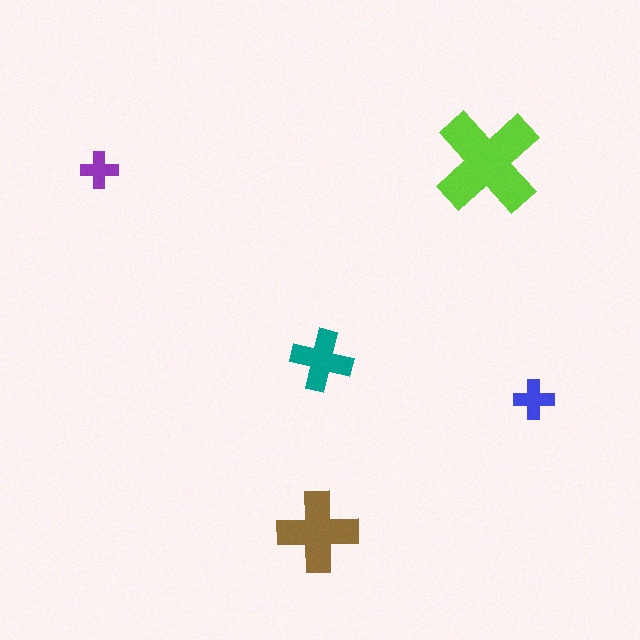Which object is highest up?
The lime cross is topmost.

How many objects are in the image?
There are 5 objects in the image.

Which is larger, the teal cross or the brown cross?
The brown one.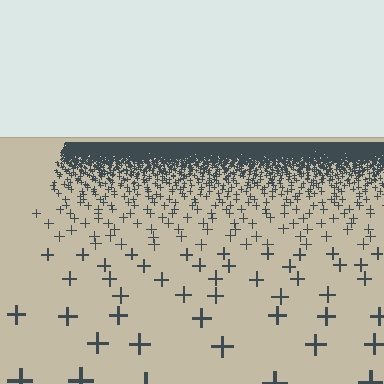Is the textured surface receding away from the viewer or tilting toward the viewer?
The surface is receding away from the viewer. Texture elements get smaller and denser toward the top.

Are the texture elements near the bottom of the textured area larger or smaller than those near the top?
Larger. Near the bottom, elements are closer to the viewer and appear at a bigger on-screen size.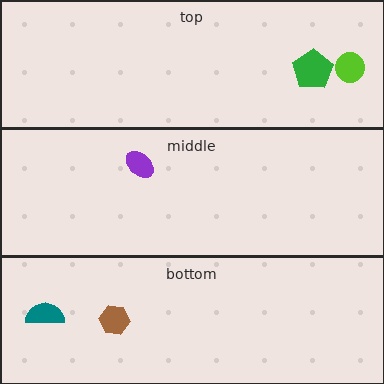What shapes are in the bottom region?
The teal semicircle, the brown hexagon.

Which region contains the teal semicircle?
The bottom region.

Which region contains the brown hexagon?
The bottom region.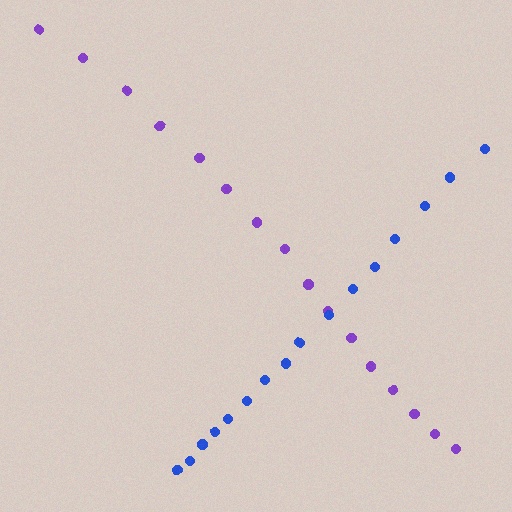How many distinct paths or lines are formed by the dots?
There are 2 distinct paths.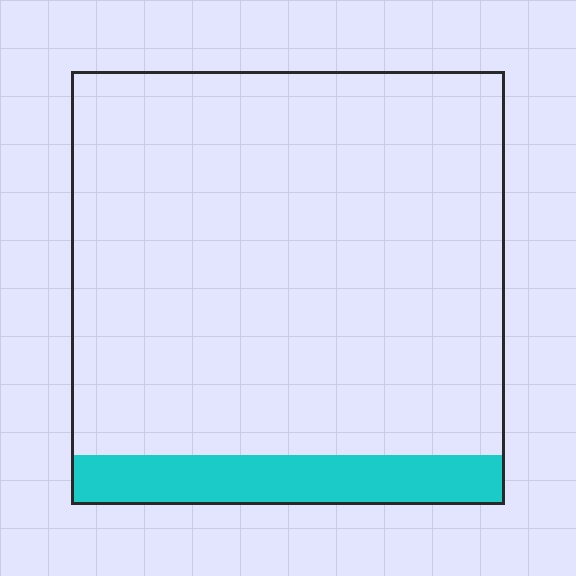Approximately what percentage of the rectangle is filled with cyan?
Approximately 10%.